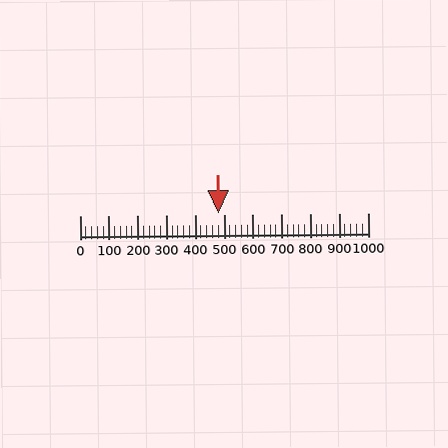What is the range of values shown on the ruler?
The ruler shows values from 0 to 1000.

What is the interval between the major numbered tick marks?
The major tick marks are spaced 100 units apart.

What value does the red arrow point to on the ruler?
The red arrow points to approximately 480.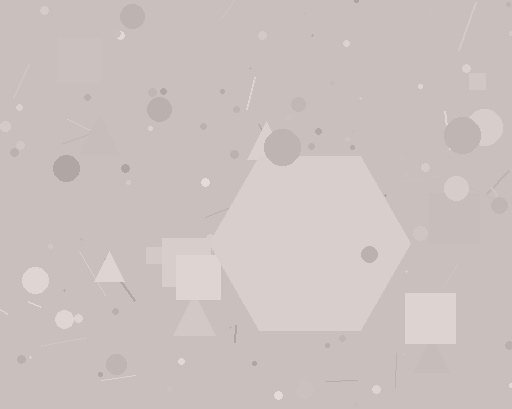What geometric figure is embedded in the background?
A hexagon is embedded in the background.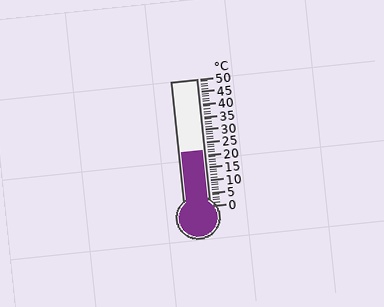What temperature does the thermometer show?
The thermometer shows approximately 22°C.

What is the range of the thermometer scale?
The thermometer scale ranges from 0°C to 50°C.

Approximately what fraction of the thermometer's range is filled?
The thermometer is filled to approximately 45% of its range.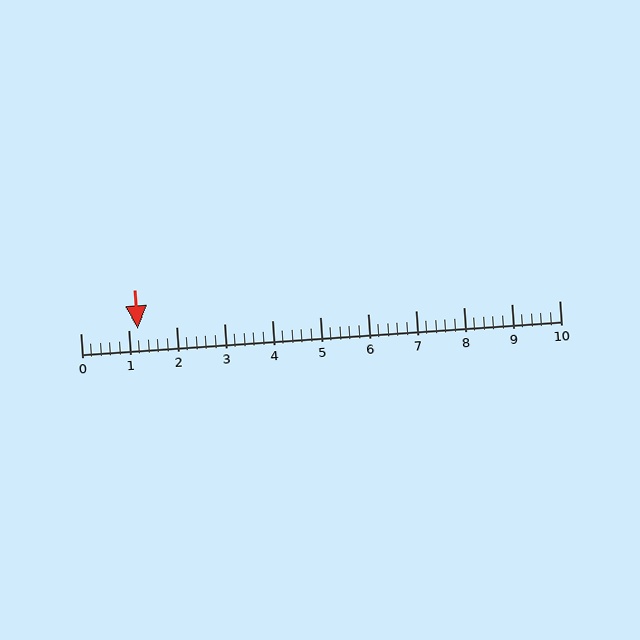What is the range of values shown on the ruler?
The ruler shows values from 0 to 10.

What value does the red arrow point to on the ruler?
The red arrow points to approximately 1.2.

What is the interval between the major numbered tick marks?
The major tick marks are spaced 1 units apart.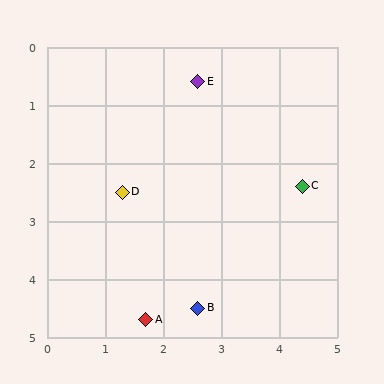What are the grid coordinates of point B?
Point B is at approximately (2.6, 4.5).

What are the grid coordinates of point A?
Point A is at approximately (1.7, 4.7).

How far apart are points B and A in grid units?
Points B and A are about 0.9 grid units apart.